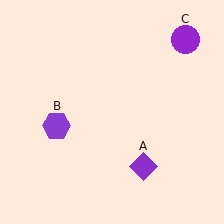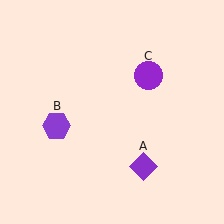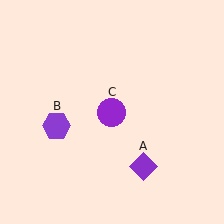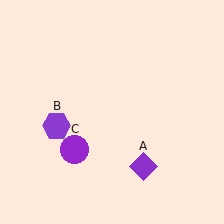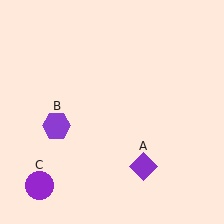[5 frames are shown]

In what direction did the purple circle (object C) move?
The purple circle (object C) moved down and to the left.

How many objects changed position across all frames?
1 object changed position: purple circle (object C).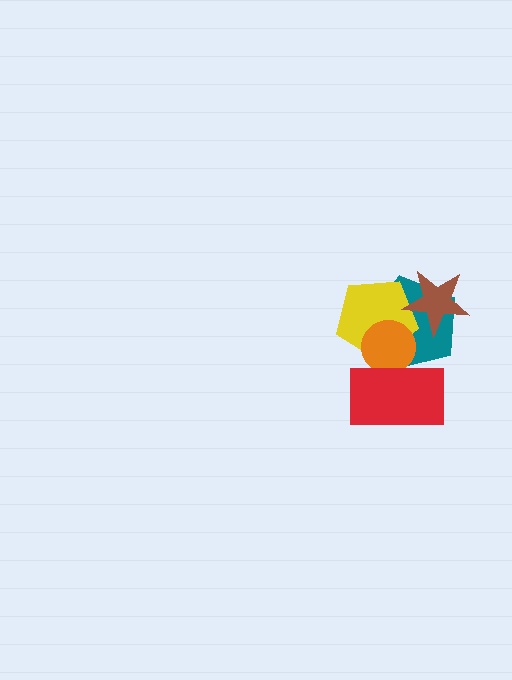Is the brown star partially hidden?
No, no other shape covers it.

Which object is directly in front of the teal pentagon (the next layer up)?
The yellow pentagon is directly in front of the teal pentagon.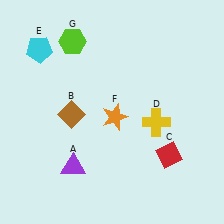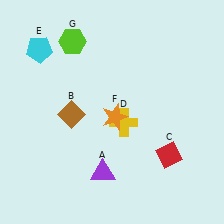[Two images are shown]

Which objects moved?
The objects that moved are: the purple triangle (A), the yellow cross (D).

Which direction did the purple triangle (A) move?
The purple triangle (A) moved right.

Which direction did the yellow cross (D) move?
The yellow cross (D) moved left.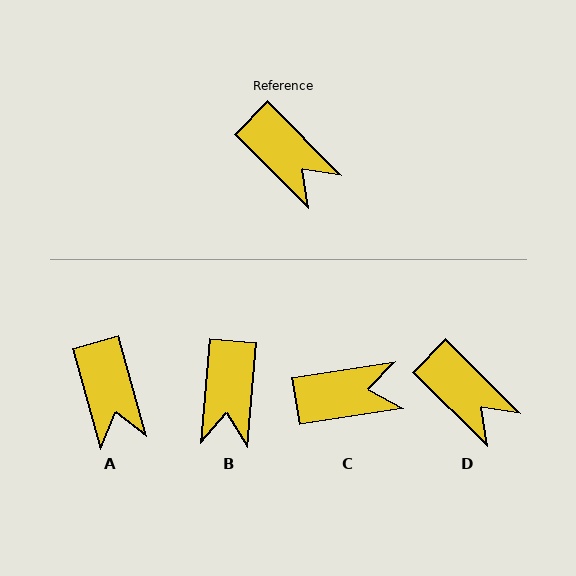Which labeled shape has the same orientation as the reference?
D.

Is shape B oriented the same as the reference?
No, it is off by about 50 degrees.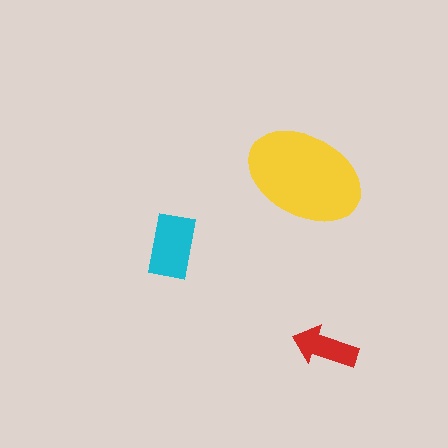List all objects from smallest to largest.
The red arrow, the cyan rectangle, the yellow ellipse.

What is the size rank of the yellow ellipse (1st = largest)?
1st.